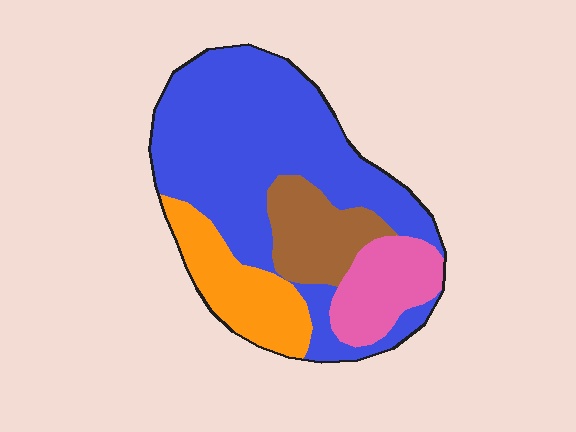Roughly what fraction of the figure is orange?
Orange covers 16% of the figure.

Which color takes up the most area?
Blue, at roughly 55%.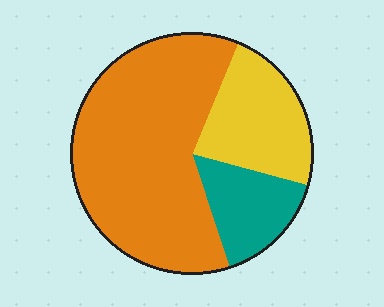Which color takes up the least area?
Teal, at roughly 15%.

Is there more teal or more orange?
Orange.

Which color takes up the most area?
Orange, at roughly 60%.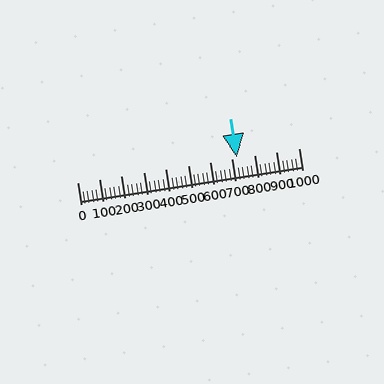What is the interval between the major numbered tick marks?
The major tick marks are spaced 100 units apart.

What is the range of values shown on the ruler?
The ruler shows values from 0 to 1000.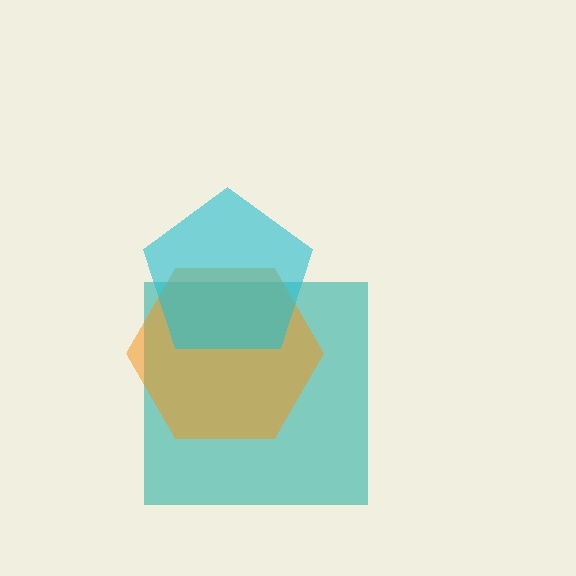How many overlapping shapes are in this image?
There are 3 overlapping shapes in the image.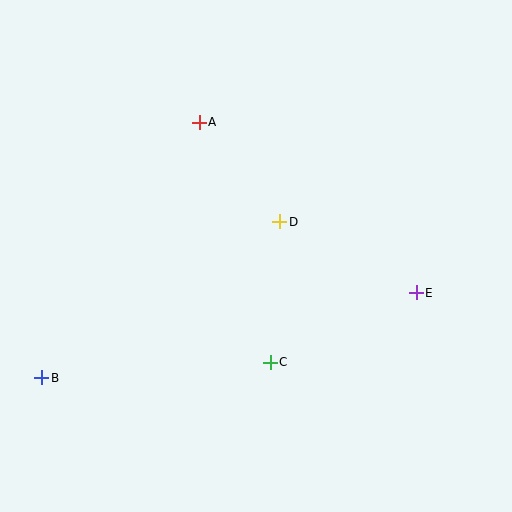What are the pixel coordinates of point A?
Point A is at (199, 122).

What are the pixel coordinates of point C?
Point C is at (270, 362).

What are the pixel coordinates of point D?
Point D is at (280, 222).